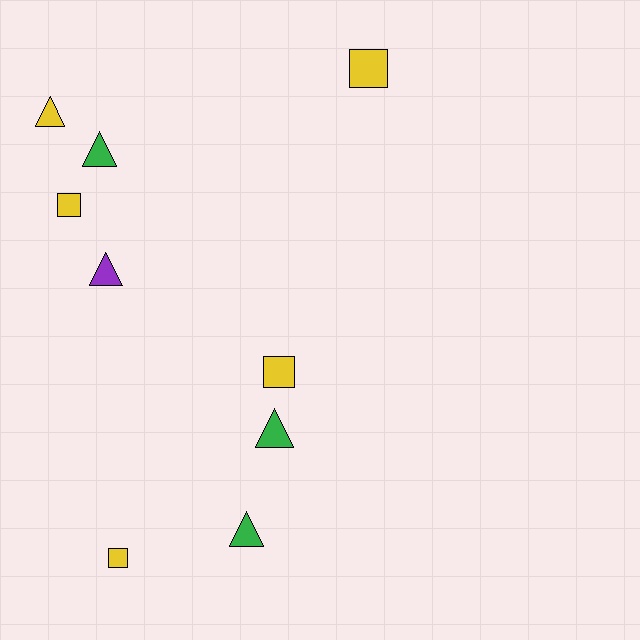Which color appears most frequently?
Yellow, with 5 objects.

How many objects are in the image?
There are 9 objects.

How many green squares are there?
There are no green squares.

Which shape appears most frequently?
Triangle, with 5 objects.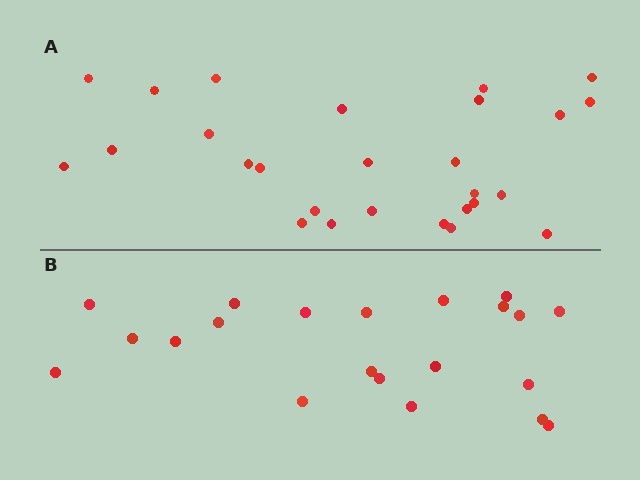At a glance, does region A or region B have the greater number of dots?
Region A (the top region) has more dots.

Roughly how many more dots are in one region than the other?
Region A has about 6 more dots than region B.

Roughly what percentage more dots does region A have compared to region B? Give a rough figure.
About 30% more.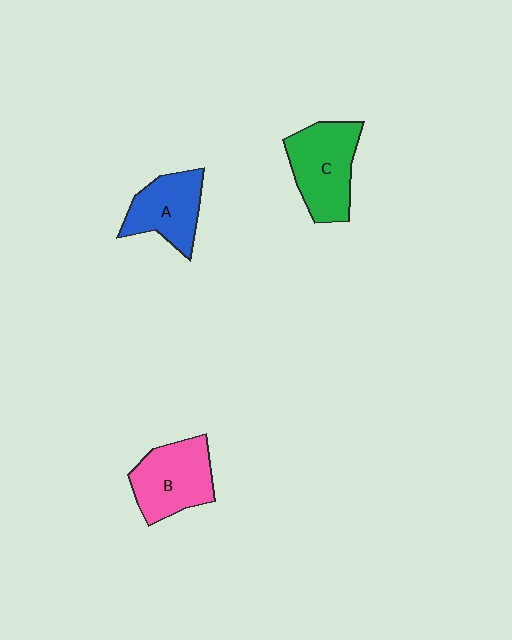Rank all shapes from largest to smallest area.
From largest to smallest: C (green), B (pink), A (blue).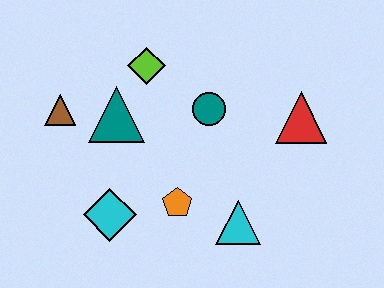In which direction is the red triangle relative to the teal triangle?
The red triangle is to the right of the teal triangle.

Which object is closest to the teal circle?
The lime diamond is closest to the teal circle.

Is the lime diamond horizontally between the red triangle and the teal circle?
No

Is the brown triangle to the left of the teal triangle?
Yes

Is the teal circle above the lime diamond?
No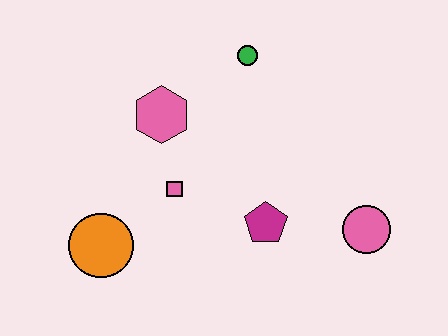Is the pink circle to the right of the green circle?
Yes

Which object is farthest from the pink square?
The pink circle is farthest from the pink square.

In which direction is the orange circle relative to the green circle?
The orange circle is below the green circle.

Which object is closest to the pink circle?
The magenta pentagon is closest to the pink circle.